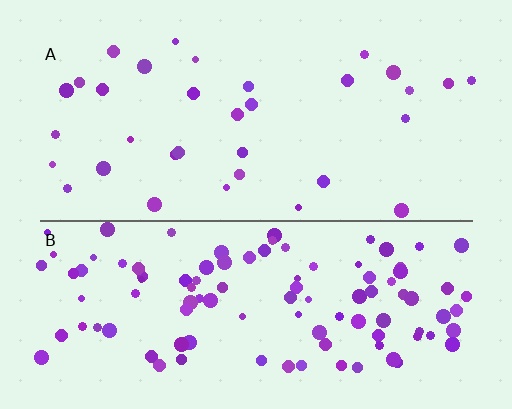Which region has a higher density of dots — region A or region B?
B (the bottom).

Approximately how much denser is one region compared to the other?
Approximately 3.2× — region B over region A.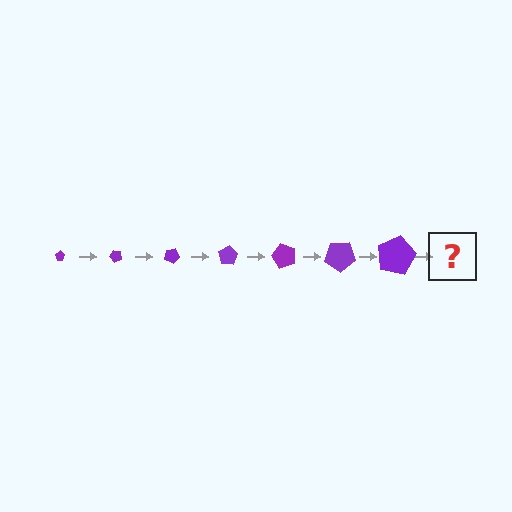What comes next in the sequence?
The next element should be a pentagon, larger than the previous one and rotated 350 degrees from the start.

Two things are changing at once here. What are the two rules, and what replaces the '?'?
The two rules are that the pentagon grows larger each step and it rotates 50 degrees each step. The '?' should be a pentagon, larger than the previous one and rotated 350 degrees from the start.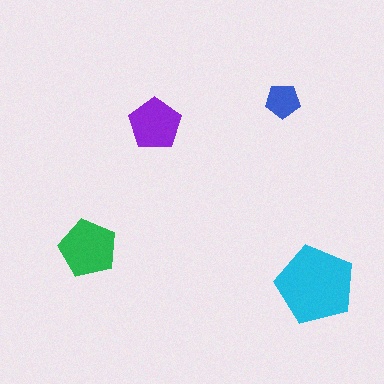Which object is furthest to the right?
The cyan pentagon is rightmost.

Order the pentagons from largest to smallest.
the cyan one, the green one, the purple one, the blue one.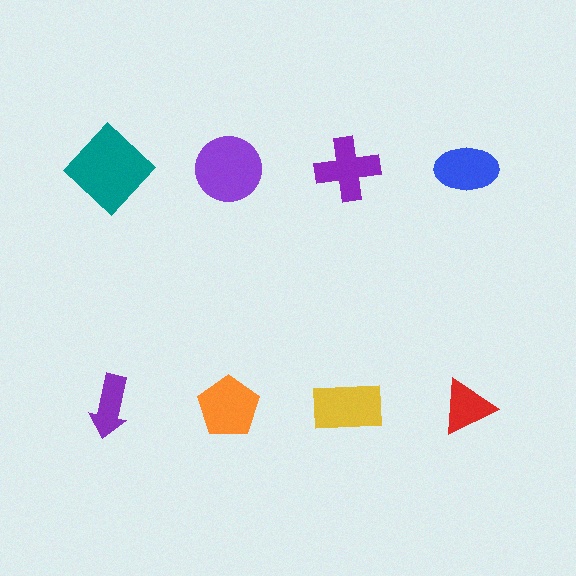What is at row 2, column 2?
An orange pentagon.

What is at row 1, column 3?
A purple cross.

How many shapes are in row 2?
4 shapes.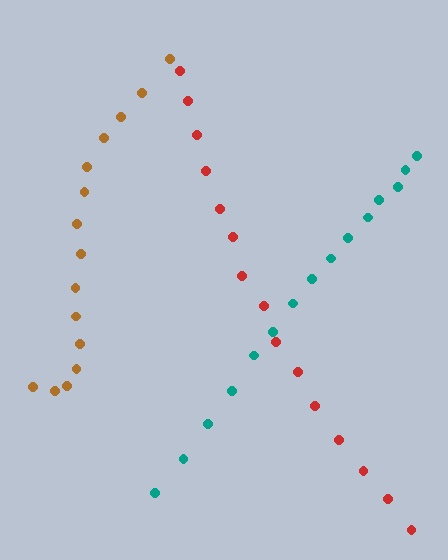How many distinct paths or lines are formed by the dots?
There are 3 distinct paths.